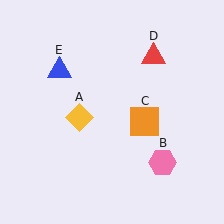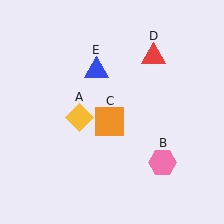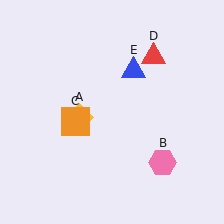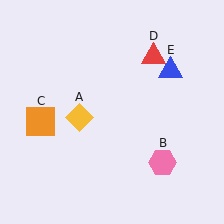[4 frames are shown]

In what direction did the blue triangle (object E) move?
The blue triangle (object E) moved right.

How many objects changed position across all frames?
2 objects changed position: orange square (object C), blue triangle (object E).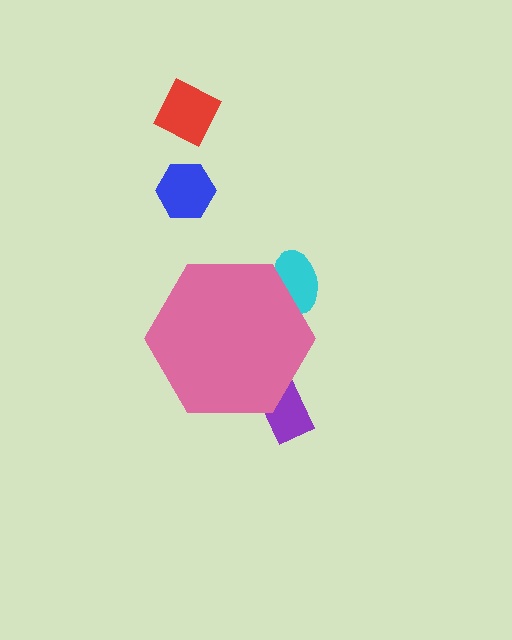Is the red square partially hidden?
No, the red square is fully visible.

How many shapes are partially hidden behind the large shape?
2 shapes are partially hidden.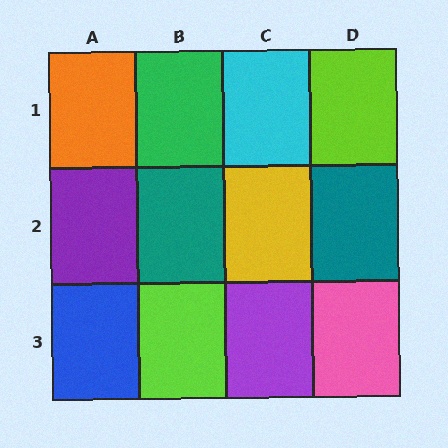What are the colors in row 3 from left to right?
Blue, lime, purple, pink.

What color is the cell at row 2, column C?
Yellow.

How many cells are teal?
2 cells are teal.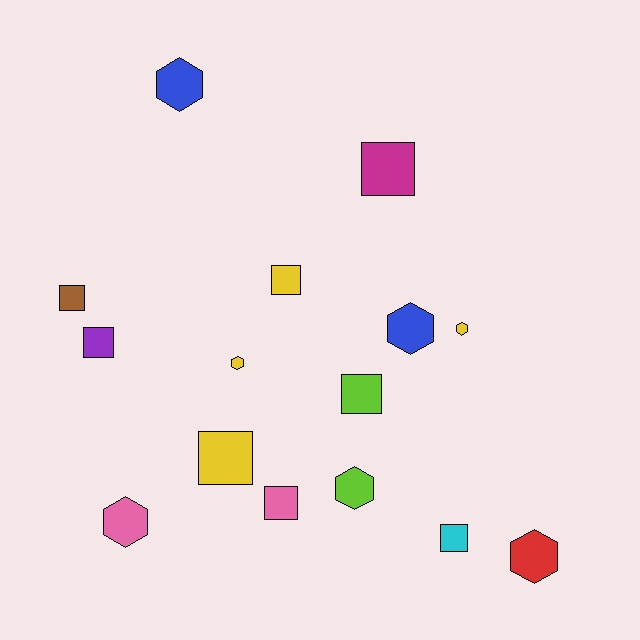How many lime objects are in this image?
There are 2 lime objects.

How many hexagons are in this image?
There are 7 hexagons.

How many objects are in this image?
There are 15 objects.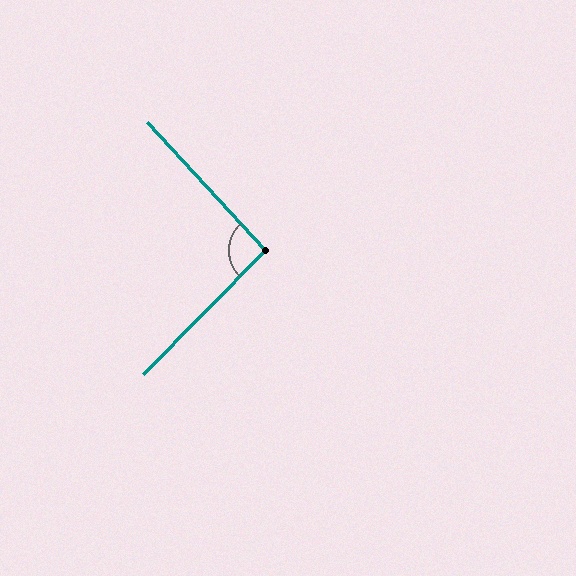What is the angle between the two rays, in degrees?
Approximately 93 degrees.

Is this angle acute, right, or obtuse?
It is approximately a right angle.